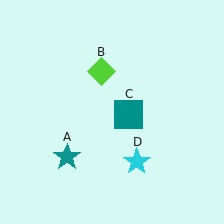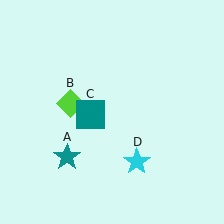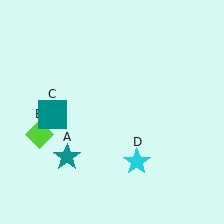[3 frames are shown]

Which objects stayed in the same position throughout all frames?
Teal star (object A) and cyan star (object D) remained stationary.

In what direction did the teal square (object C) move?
The teal square (object C) moved left.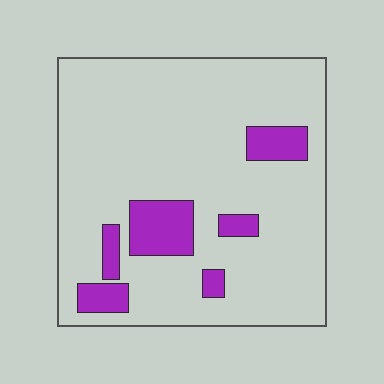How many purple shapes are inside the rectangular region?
6.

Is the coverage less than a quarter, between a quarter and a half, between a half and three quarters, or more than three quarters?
Less than a quarter.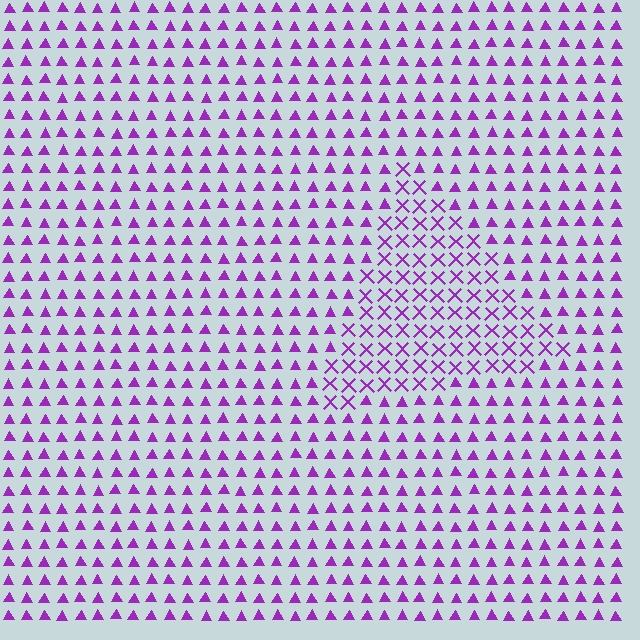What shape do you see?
I see a triangle.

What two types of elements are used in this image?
The image uses X marks inside the triangle region and triangles outside it.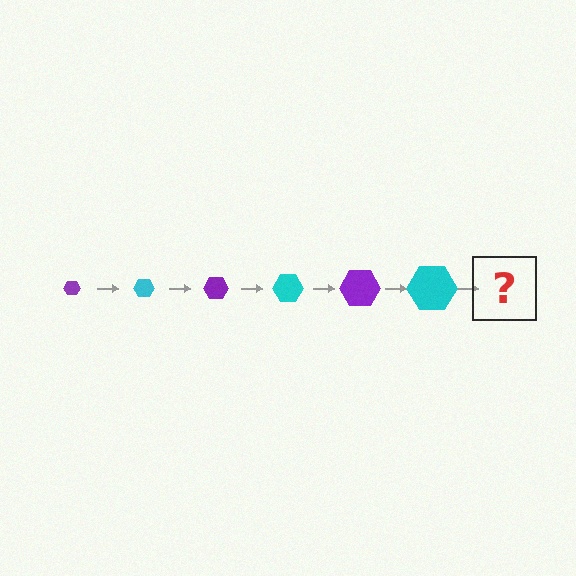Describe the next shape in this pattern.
It should be a purple hexagon, larger than the previous one.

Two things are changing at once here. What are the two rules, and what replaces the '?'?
The two rules are that the hexagon grows larger each step and the color cycles through purple and cyan. The '?' should be a purple hexagon, larger than the previous one.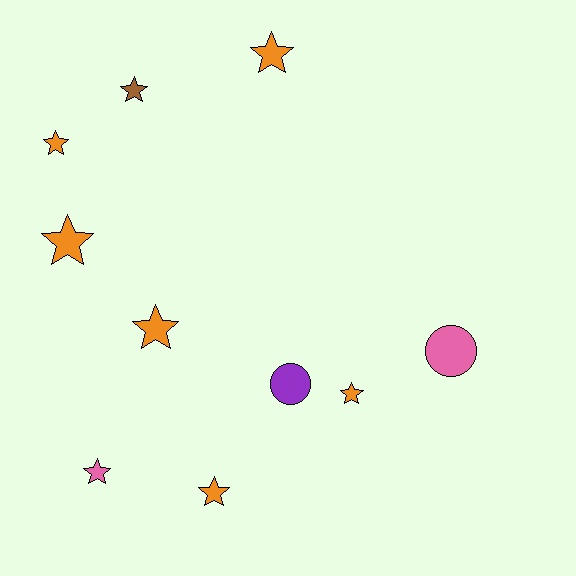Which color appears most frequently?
Orange, with 6 objects.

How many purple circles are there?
There is 1 purple circle.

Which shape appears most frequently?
Star, with 8 objects.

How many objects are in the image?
There are 10 objects.